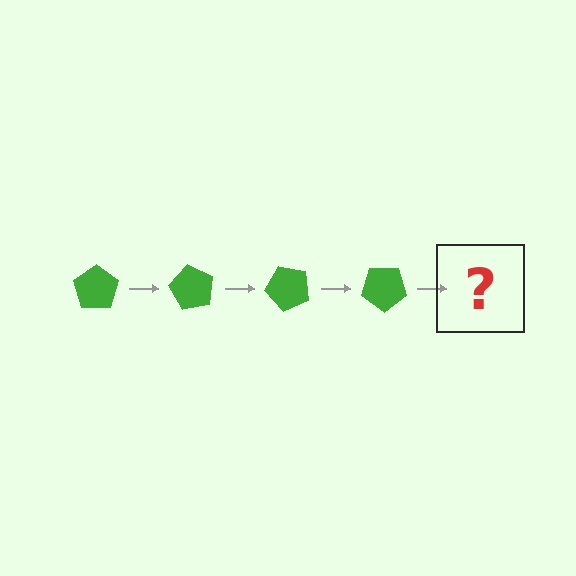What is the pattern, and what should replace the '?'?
The pattern is that the pentagon rotates 60 degrees each step. The '?' should be a green pentagon rotated 240 degrees.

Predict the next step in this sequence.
The next step is a green pentagon rotated 240 degrees.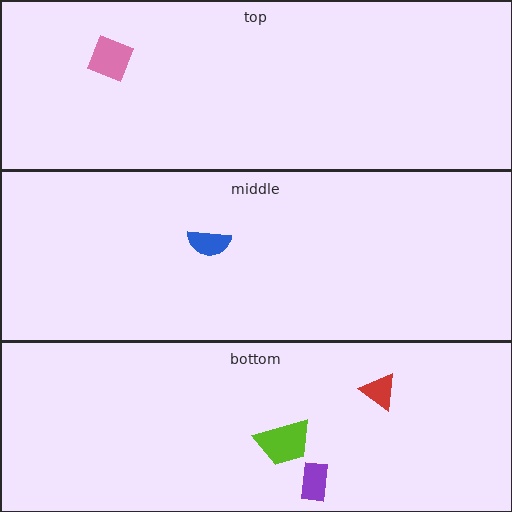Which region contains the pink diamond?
The top region.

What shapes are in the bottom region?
The red triangle, the lime trapezoid, the purple rectangle.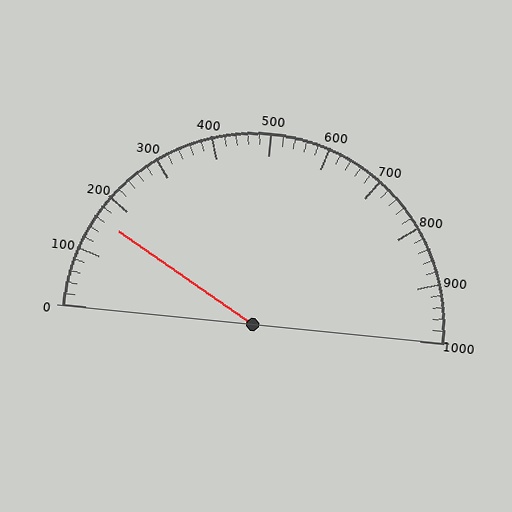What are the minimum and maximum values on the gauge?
The gauge ranges from 0 to 1000.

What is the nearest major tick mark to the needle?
The nearest major tick mark is 200.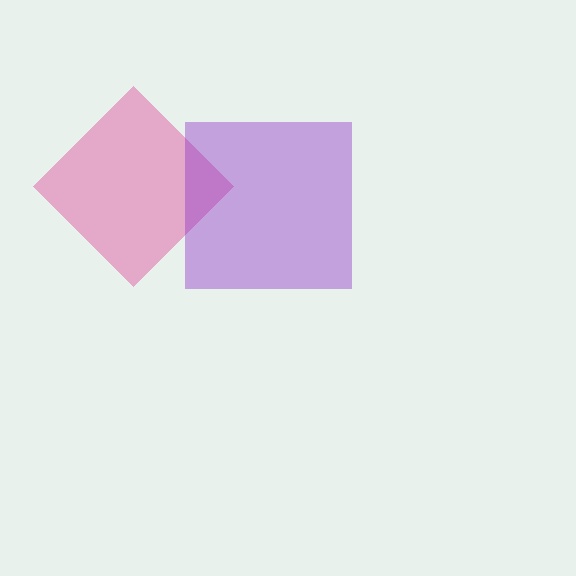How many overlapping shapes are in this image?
There are 2 overlapping shapes in the image.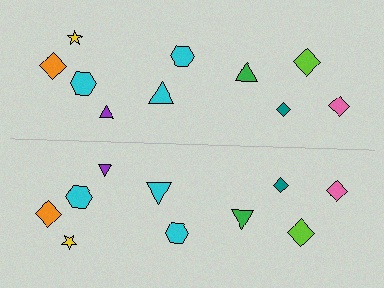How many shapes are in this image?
There are 20 shapes in this image.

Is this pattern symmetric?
Yes, this pattern has bilateral (reflection) symmetry.